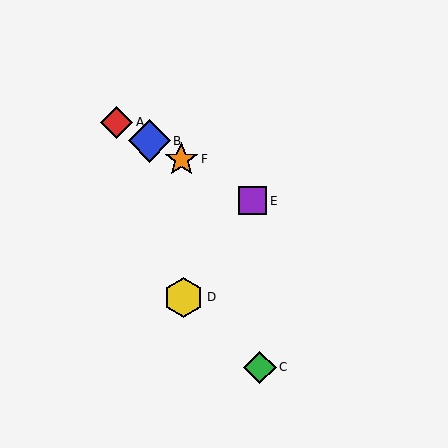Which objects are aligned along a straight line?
Objects A, B, E, F are aligned along a straight line.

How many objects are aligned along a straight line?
4 objects (A, B, E, F) are aligned along a straight line.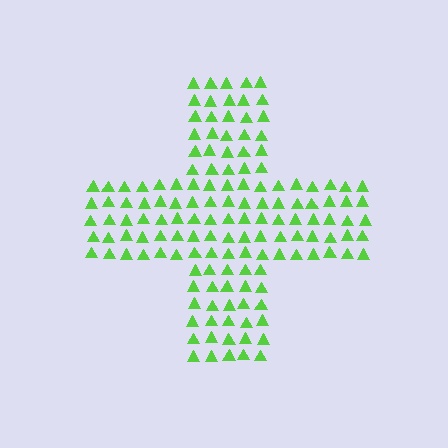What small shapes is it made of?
It is made of small triangles.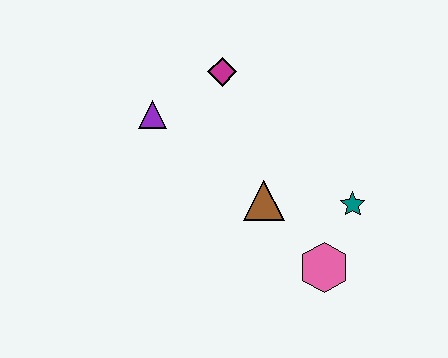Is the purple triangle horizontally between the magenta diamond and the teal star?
No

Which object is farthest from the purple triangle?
The pink hexagon is farthest from the purple triangle.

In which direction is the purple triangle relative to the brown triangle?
The purple triangle is to the left of the brown triangle.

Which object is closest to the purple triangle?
The magenta diamond is closest to the purple triangle.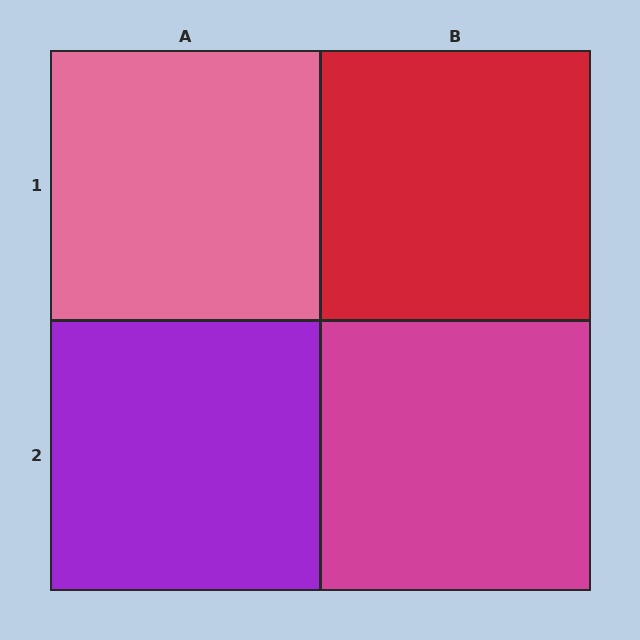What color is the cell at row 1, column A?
Pink.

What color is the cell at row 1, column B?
Red.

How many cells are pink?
1 cell is pink.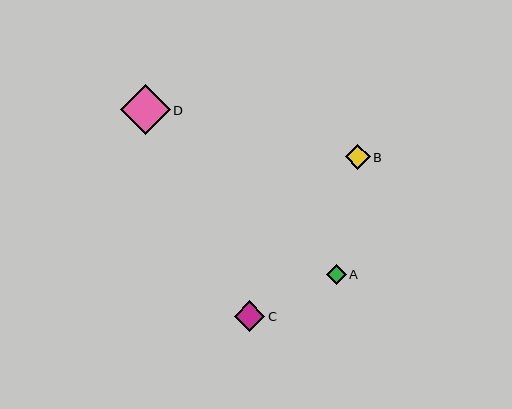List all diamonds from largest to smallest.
From largest to smallest: D, C, B, A.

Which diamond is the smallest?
Diamond A is the smallest with a size of approximately 20 pixels.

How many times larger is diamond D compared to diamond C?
Diamond D is approximately 1.6 times the size of diamond C.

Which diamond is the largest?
Diamond D is the largest with a size of approximately 50 pixels.